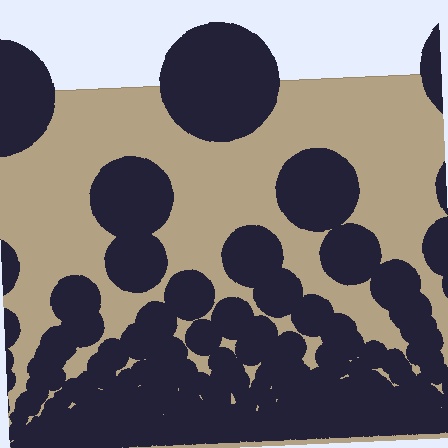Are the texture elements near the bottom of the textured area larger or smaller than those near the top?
Smaller. The gradient is inverted — elements near the bottom are smaller and denser.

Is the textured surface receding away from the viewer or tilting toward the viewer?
The surface appears to tilt toward the viewer. Texture elements get larger and sparser toward the top.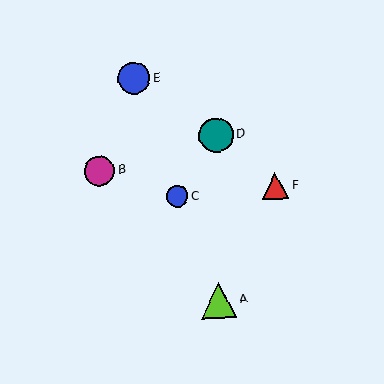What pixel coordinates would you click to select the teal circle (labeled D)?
Click at (216, 135) to select the teal circle D.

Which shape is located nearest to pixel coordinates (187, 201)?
The blue circle (labeled C) at (177, 196) is nearest to that location.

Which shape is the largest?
The lime triangle (labeled A) is the largest.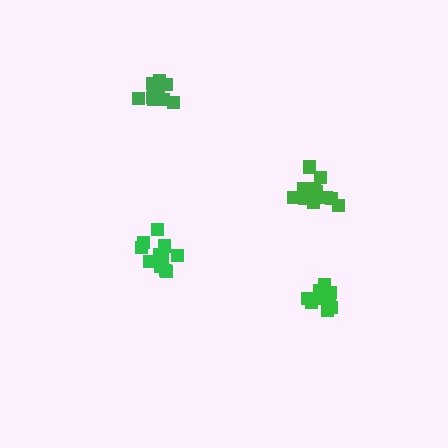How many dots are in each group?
Group 1: 11 dots, Group 2: 13 dots, Group 3: 11 dots, Group 4: 11 dots (46 total).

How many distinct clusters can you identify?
There are 4 distinct clusters.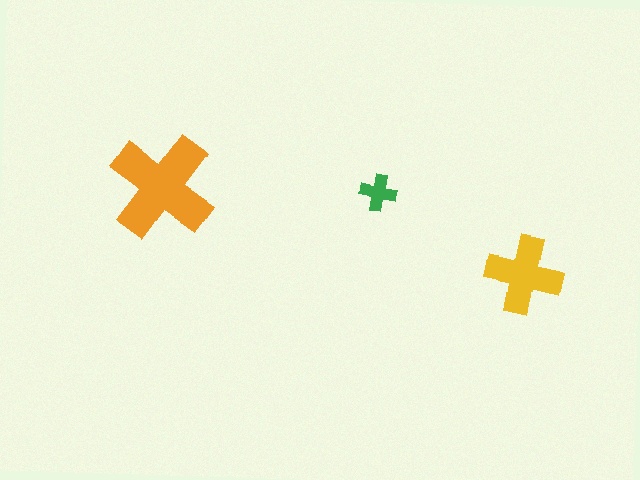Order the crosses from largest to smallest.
the orange one, the yellow one, the green one.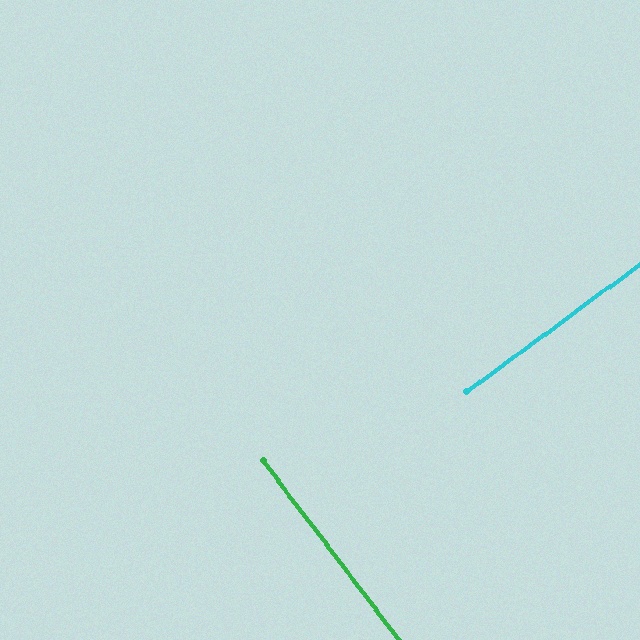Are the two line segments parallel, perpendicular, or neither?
Perpendicular — they meet at approximately 89°.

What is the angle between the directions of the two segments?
Approximately 89 degrees.